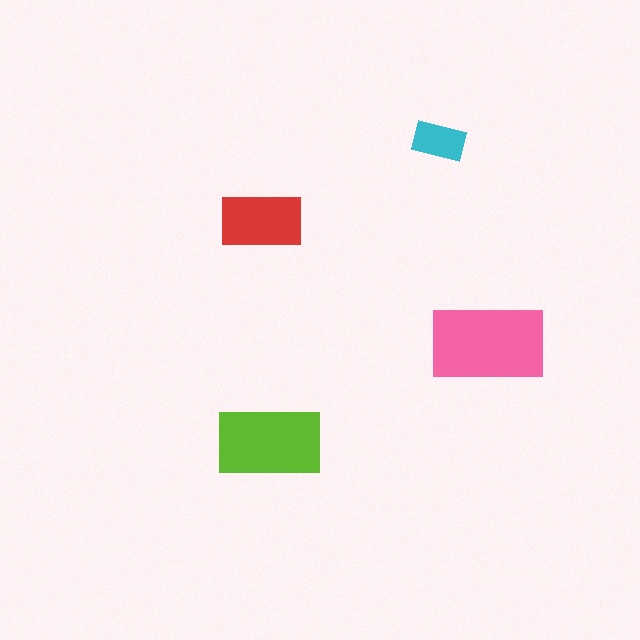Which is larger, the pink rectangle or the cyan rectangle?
The pink one.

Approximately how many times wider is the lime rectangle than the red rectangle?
About 1.5 times wider.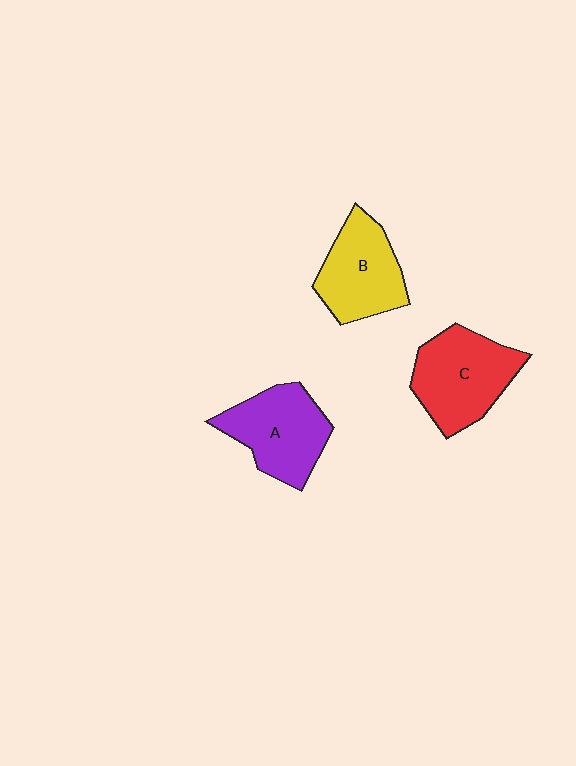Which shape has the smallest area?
Shape B (yellow).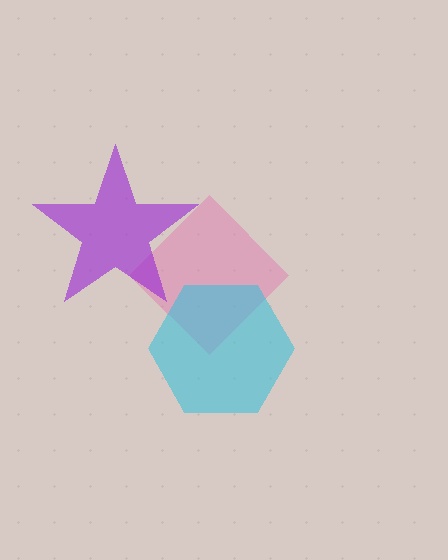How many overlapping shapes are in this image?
There are 3 overlapping shapes in the image.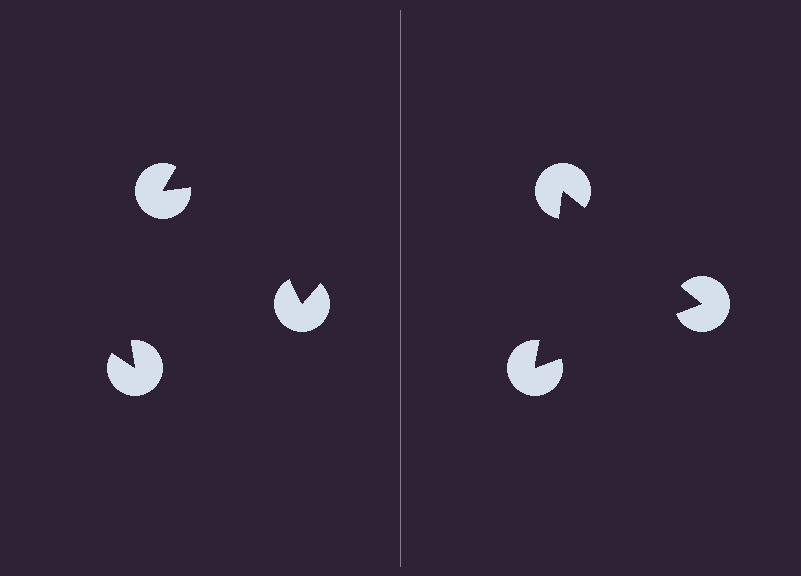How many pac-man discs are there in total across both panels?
6 — 3 on each side.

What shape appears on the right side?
An illusory triangle.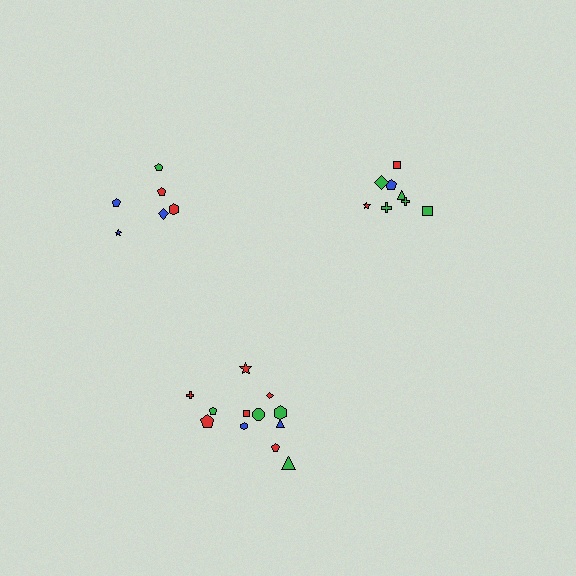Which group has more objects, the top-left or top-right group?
The top-right group.